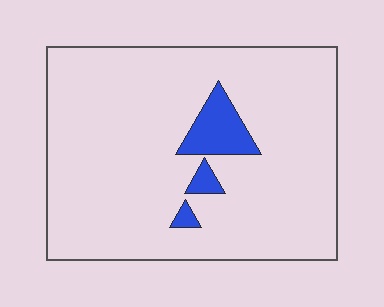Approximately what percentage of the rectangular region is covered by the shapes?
Approximately 5%.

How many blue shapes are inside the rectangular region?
3.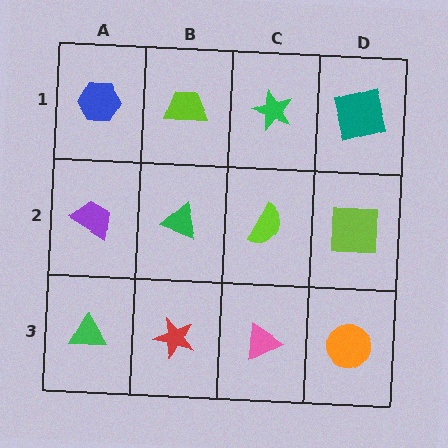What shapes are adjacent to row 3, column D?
A lime square (row 2, column D), a pink triangle (row 3, column C).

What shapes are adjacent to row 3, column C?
A lime semicircle (row 2, column C), a red star (row 3, column B), an orange circle (row 3, column D).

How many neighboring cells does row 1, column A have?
2.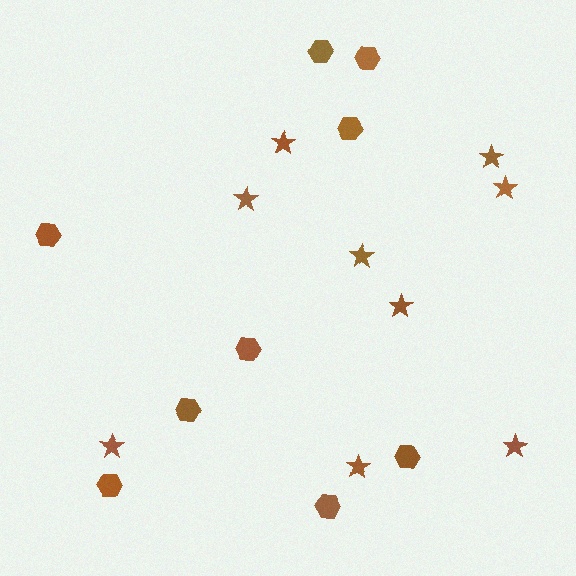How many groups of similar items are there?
There are 2 groups: one group of hexagons (9) and one group of stars (9).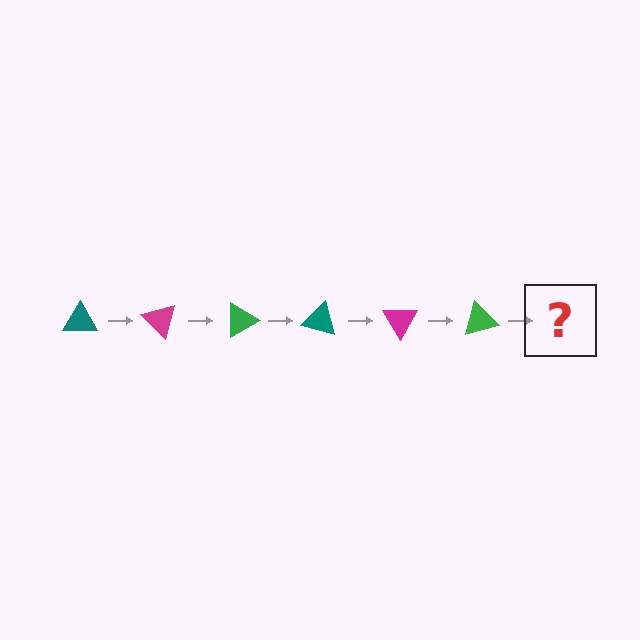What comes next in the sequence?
The next element should be a teal triangle, rotated 270 degrees from the start.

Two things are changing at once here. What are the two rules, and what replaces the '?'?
The two rules are that it rotates 45 degrees each step and the color cycles through teal, magenta, and green. The '?' should be a teal triangle, rotated 270 degrees from the start.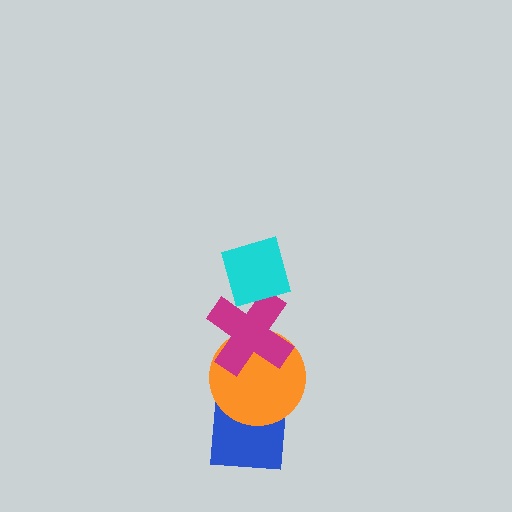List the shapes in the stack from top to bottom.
From top to bottom: the cyan diamond, the magenta cross, the orange circle, the blue square.